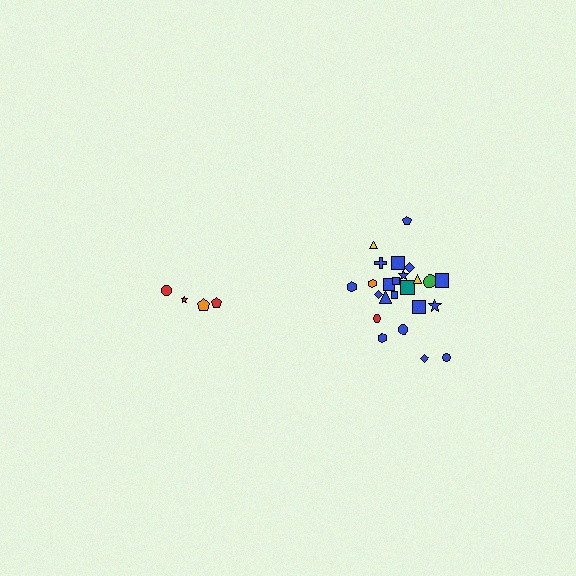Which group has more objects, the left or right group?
The right group.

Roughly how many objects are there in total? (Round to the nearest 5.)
Roughly 30 objects in total.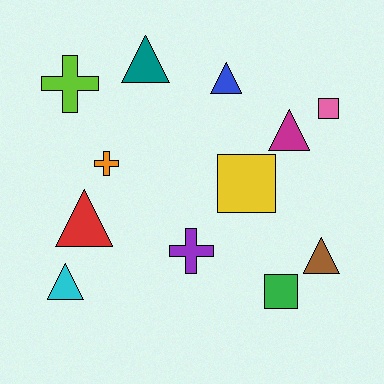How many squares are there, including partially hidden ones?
There are 3 squares.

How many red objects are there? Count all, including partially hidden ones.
There is 1 red object.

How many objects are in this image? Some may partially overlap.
There are 12 objects.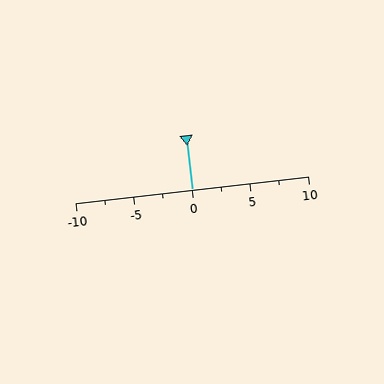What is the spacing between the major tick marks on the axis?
The major ticks are spaced 5 apart.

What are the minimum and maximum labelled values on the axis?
The axis runs from -10 to 10.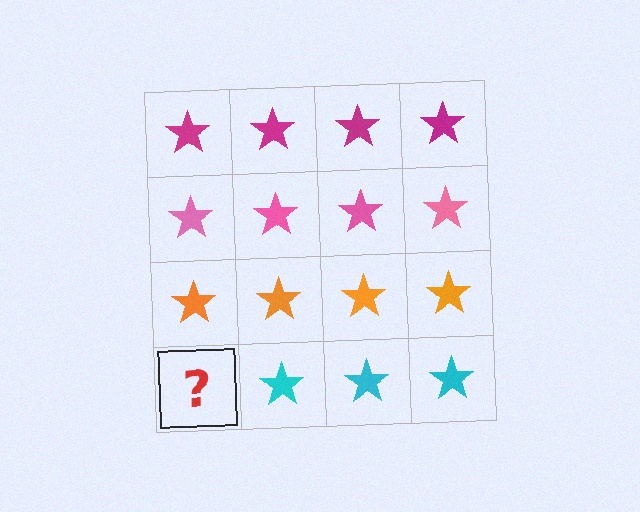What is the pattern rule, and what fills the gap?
The rule is that each row has a consistent color. The gap should be filled with a cyan star.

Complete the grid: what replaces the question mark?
The question mark should be replaced with a cyan star.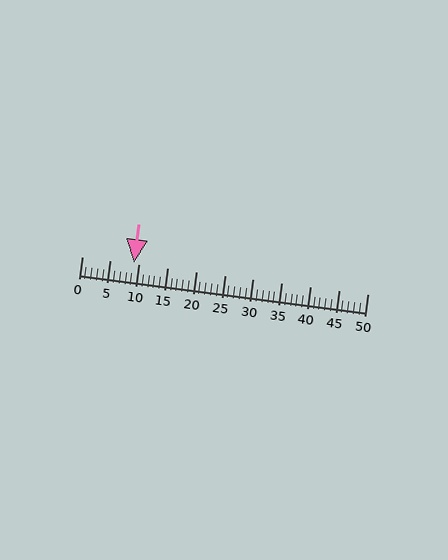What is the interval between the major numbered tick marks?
The major tick marks are spaced 5 units apart.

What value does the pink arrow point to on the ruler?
The pink arrow points to approximately 9.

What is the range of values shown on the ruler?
The ruler shows values from 0 to 50.